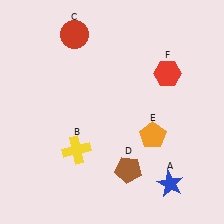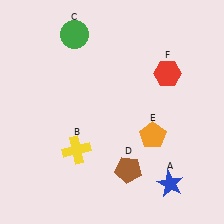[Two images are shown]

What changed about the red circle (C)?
In Image 1, C is red. In Image 2, it changed to green.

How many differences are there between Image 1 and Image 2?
There is 1 difference between the two images.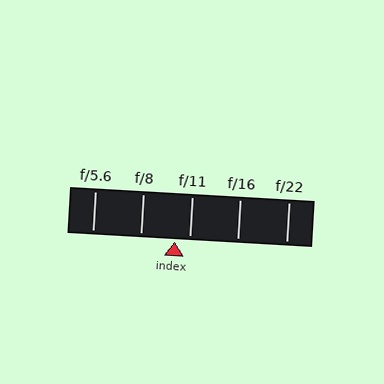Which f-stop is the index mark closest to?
The index mark is closest to f/11.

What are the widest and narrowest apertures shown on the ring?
The widest aperture shown is f/5.6 and the narrowest is f/22.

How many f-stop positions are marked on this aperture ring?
There are 5 f-stop positions marked.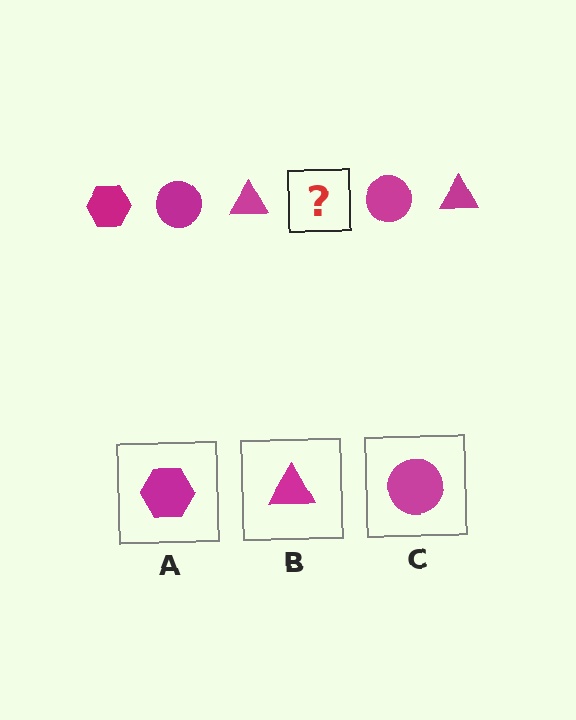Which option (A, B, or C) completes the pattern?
A.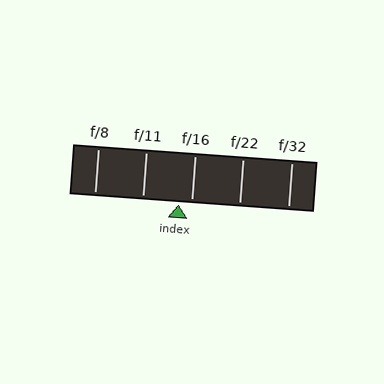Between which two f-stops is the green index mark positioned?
The index mark is between f/11 and f/16.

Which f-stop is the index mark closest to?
The index mark is closest to f/16.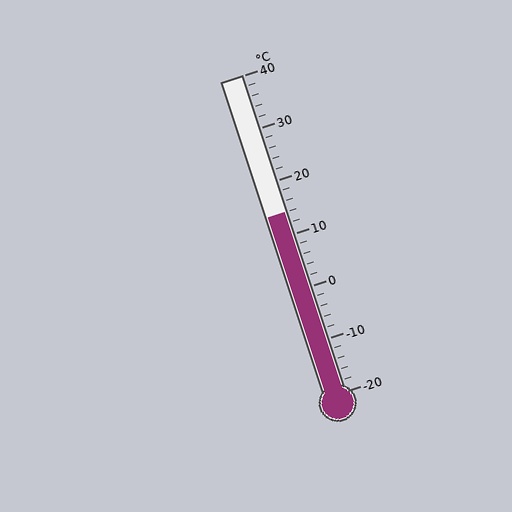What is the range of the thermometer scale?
The thermometer scale ranges from -20°C to 40°C.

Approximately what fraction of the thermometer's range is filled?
The thermometer is filled to approximately 55% of its range.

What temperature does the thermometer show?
The thermometer shows approximately 14°C.